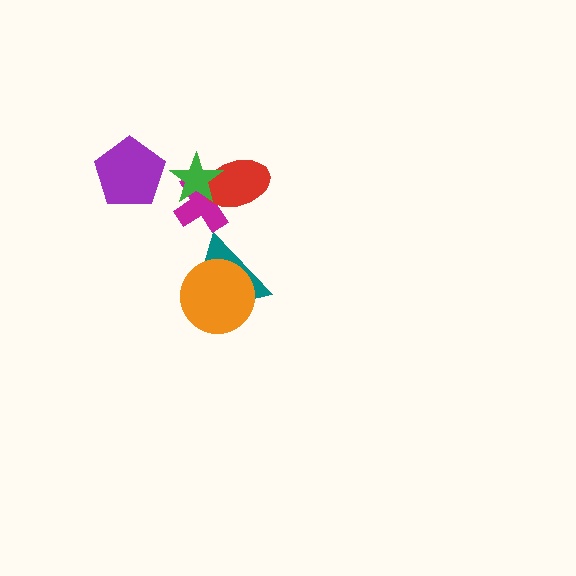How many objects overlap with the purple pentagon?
0 objects overlap with the purple pentagon.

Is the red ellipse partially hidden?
Yes, it is partially covered by another shape.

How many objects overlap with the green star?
2 objects overlap with the green star.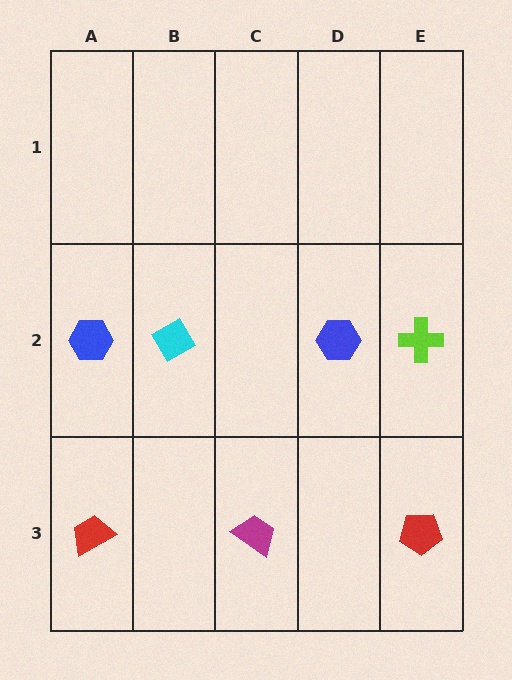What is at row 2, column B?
A cyan diamond.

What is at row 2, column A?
A blue hexagon.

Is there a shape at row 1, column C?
No, that cell is empty.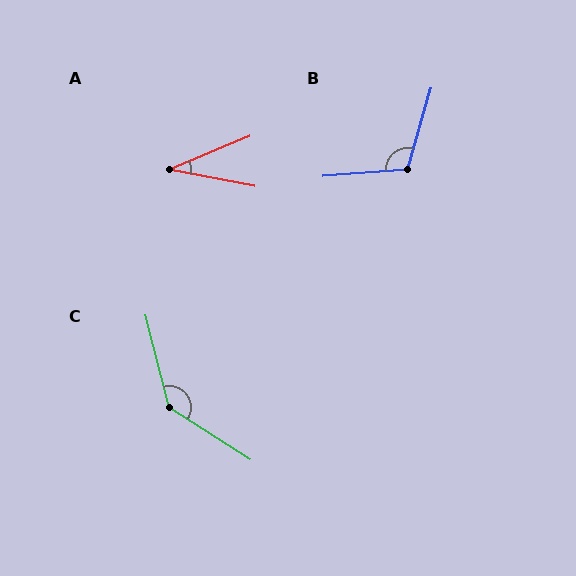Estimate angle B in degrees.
Approximately 110 degrees.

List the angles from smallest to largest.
A (33°), B (110°), C (137°).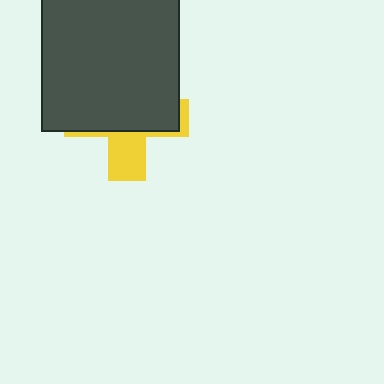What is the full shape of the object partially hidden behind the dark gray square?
The partially hidden object is a yellow cross.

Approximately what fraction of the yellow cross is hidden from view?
Roughly 66% of the yellow cross is hidden behind the dark gray square.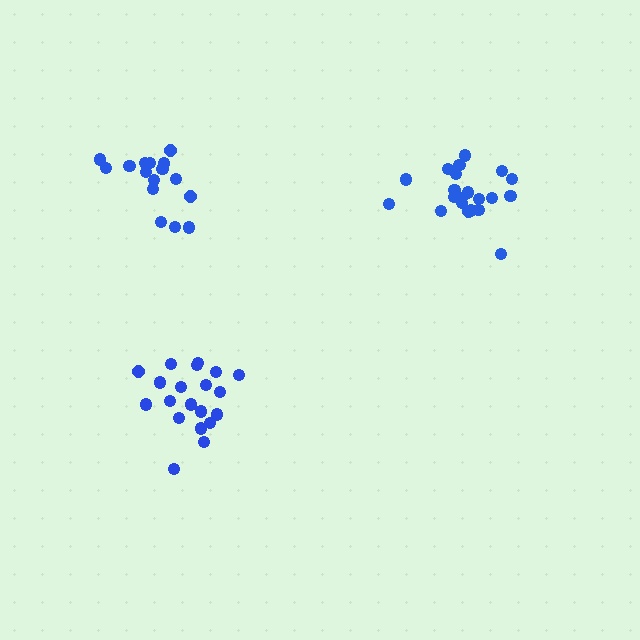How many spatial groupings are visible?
There are 3 spatial groupings.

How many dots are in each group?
Group 1: 21 dots, Group 2: 21 dots, Group 3: 16 dots (58 total).